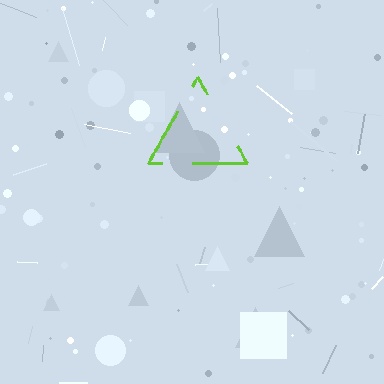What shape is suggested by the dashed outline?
The dashed outline suggests a triangle.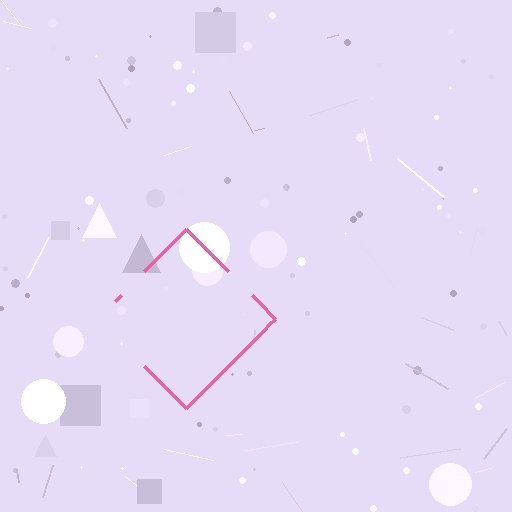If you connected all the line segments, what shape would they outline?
They would outline a diamond.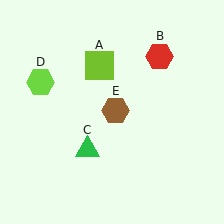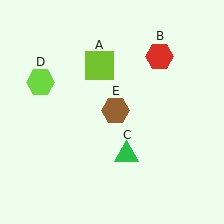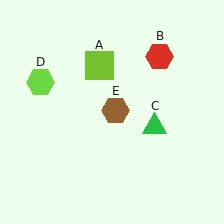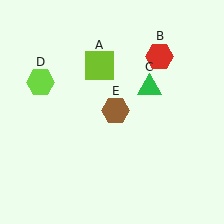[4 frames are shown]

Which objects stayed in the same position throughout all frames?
Lime square (object A) and red hexagon (object B) and lime hexagon (object D) and brown hexagon (object E) remained stationary.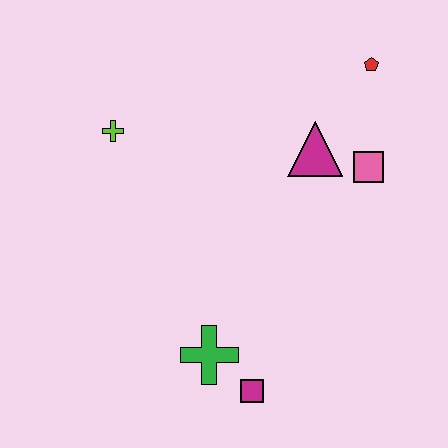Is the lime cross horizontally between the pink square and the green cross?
No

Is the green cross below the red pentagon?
Yes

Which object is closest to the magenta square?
The green cross is closest to the magenta square.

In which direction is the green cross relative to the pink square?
The green cross is below the pink square.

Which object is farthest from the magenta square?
The red pentagon is farthest from the magenta square.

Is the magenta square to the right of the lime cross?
Yes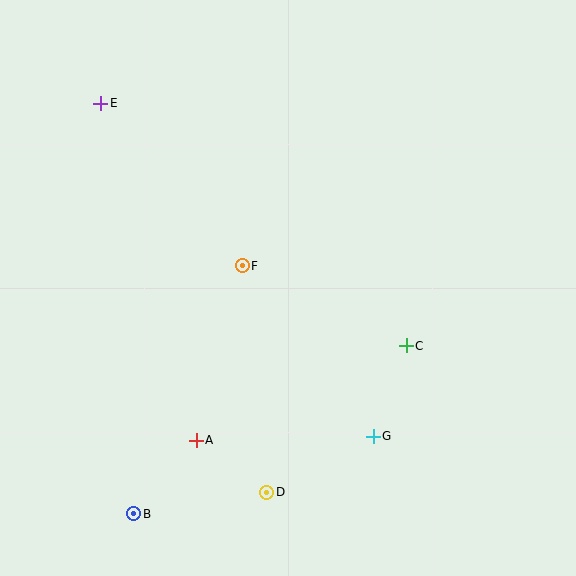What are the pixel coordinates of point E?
Point E is at (101, 103).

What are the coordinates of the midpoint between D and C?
The midpoint between D and C is at (336, 419).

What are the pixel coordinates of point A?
Point A is at (196, 440).